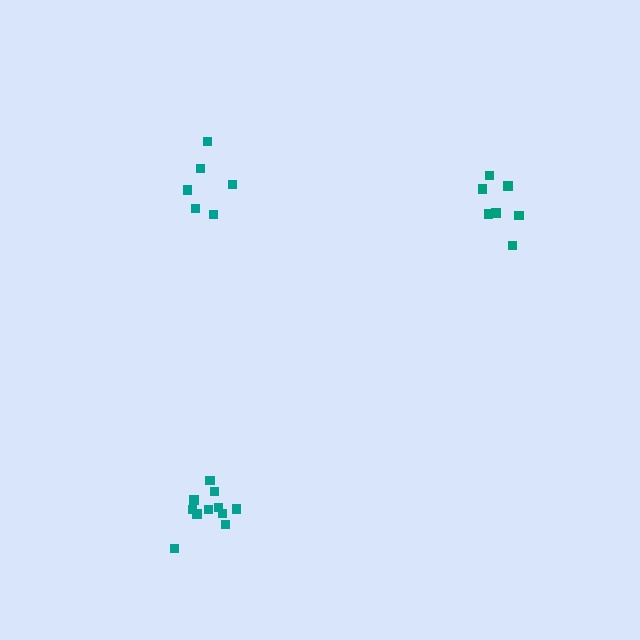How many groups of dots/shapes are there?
There are 3 groups.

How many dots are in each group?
Group 1: 11 dots, Group 2: 6 dots, Group 3: 7 dots (24 total).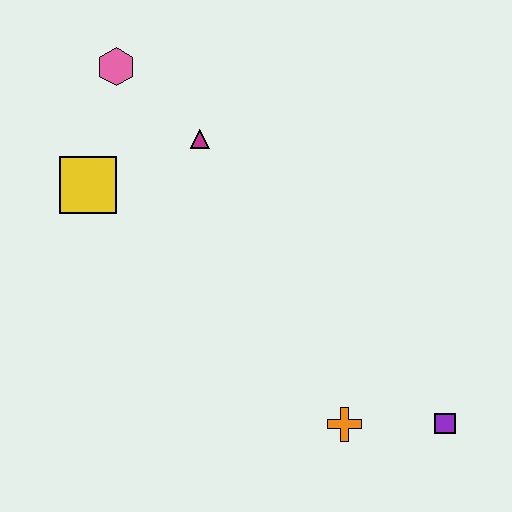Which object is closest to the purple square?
The orange cross is closest to the purple square.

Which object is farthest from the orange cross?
The pink hexagon is farthest from the orange cross.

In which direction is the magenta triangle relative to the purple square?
The magenta triangle is above the purple square.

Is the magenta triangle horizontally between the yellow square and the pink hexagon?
No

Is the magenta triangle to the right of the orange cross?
No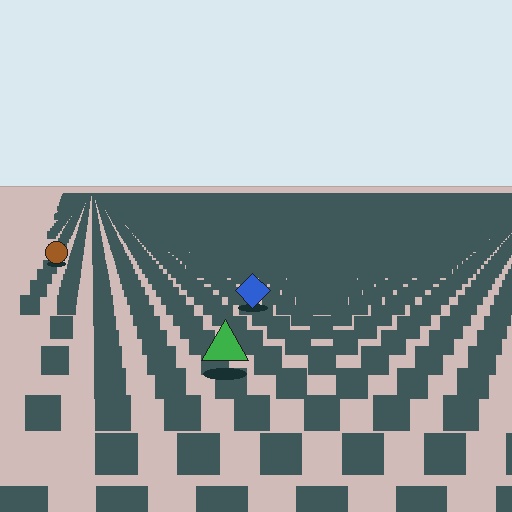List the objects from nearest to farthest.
From nearest to farthest: the green triangle, the blue diamond, the brown circle.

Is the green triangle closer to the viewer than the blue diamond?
Yes. The green triangle is closer — you can tell from the texture gradient: the ground texture is coarser near it.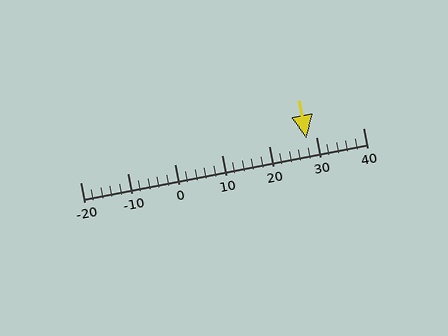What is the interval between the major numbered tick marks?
The major tick marks are spaced 10 units apart.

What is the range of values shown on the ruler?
The ruler shows values from -20 to 40.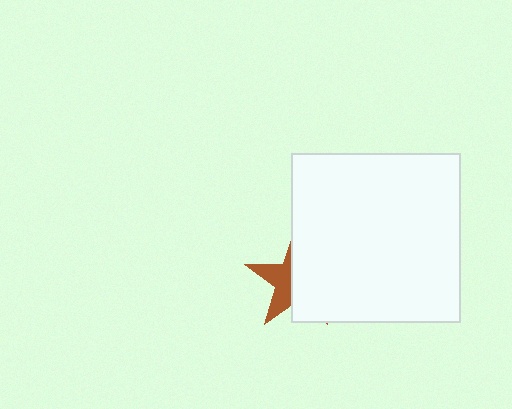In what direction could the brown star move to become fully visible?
The brown star could move left. That would shift it out from behind the white square entirely.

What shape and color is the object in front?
The object in front is a white square.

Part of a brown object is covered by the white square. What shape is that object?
It is a star.